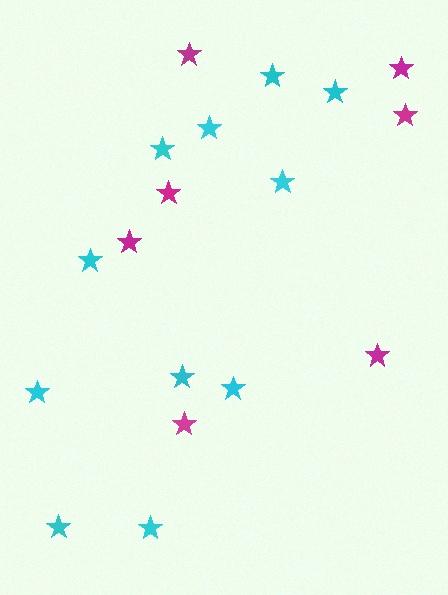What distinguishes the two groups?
There are 2 groups: one group of cyan stars (11) and one group of magenta stars (7).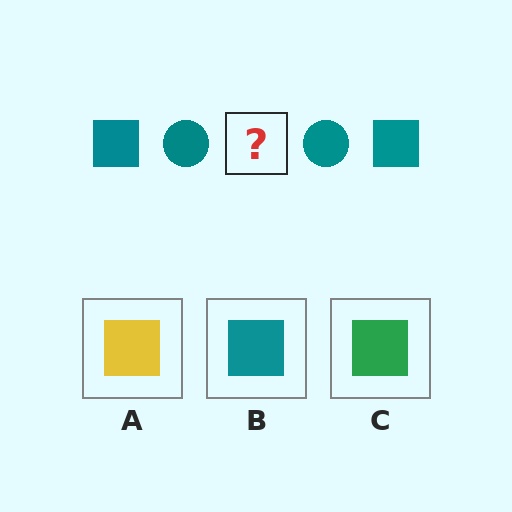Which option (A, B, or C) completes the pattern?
B.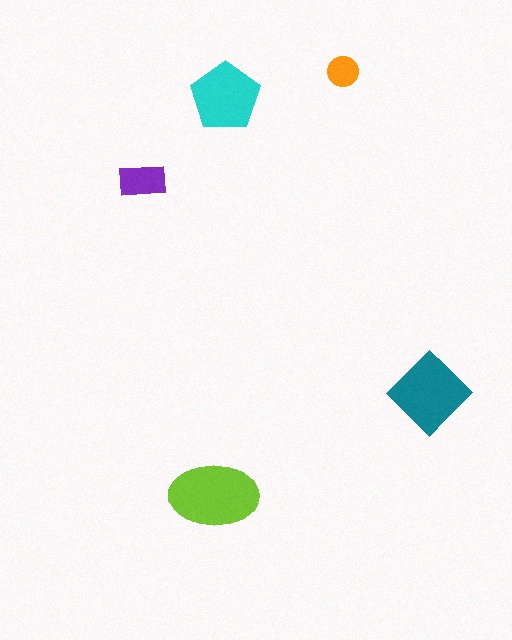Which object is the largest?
The lime ellipse.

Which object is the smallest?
The orange circle.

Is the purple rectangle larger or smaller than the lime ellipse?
Smaller.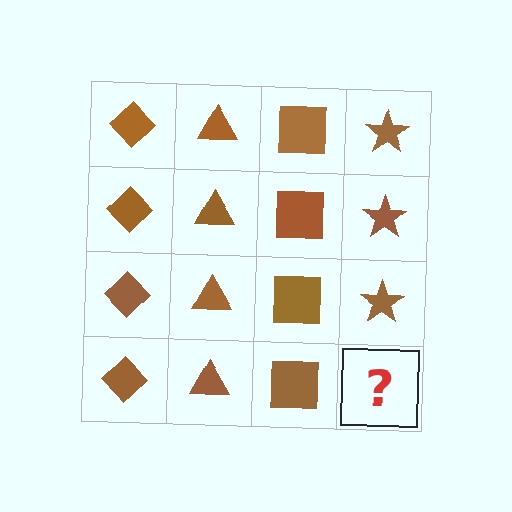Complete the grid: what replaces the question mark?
The question mark should be replaced with a brown star.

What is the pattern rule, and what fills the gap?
The rule is that each column has a consistent shape. The gap should be filled with a brown star.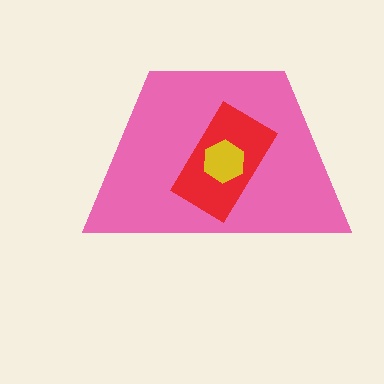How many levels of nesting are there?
3.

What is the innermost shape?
The yellow hexagon.